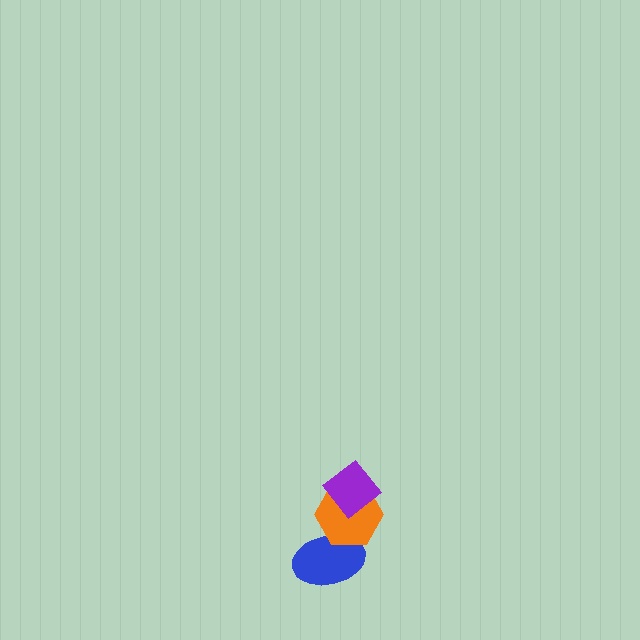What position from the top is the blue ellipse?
The blue ellipse is 3rd from the top.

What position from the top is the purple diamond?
The purple diamond is 1st from the top.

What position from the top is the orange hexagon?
The orange hexagon is 2nd from the top.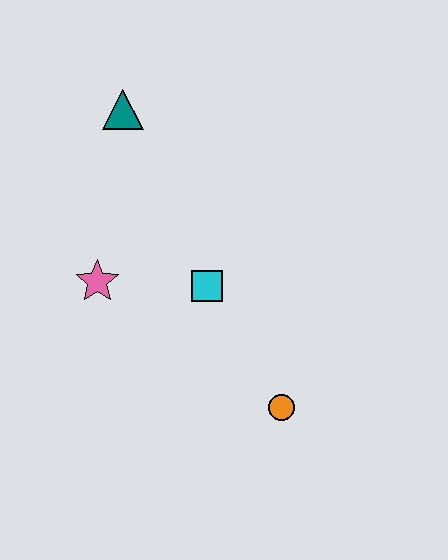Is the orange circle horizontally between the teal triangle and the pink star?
No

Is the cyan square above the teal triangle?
No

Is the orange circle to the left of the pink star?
No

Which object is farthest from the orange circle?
The teal triangle is farthest from the orange circle.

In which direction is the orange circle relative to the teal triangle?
The orange circle is below the teal triangle.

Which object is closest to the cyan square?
The pink star is closest to the cyan square.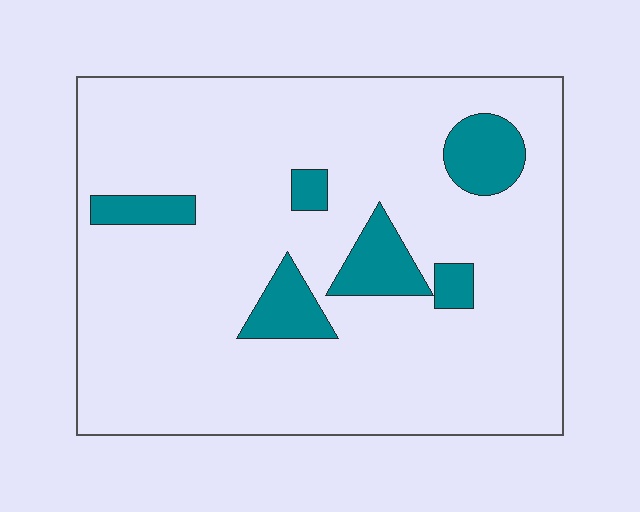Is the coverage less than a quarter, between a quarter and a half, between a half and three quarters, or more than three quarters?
Less than a quarter.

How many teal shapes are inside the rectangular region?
6.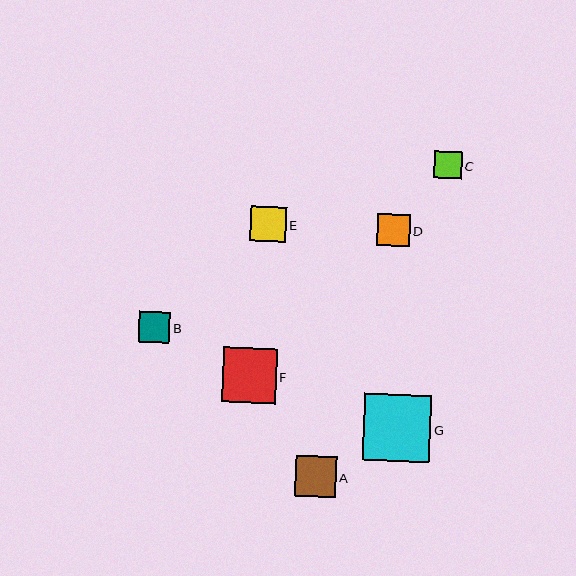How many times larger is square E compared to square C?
Square E is approximately 1.3 times the size of square C.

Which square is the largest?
Square G is the largest with a size of approximately 67 pixels.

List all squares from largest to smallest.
From largest to smallest: G, F, A, E, D, B, C.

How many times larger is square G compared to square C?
Square G is approximately 2.5 times the size of square C.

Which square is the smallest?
Square C is the smallest with a size of approximately 27 pixels.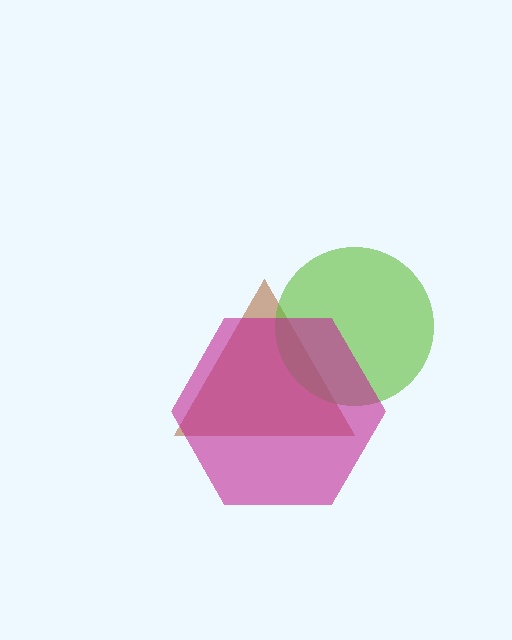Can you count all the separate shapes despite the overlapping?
Yes, there are 3 separate shapes.